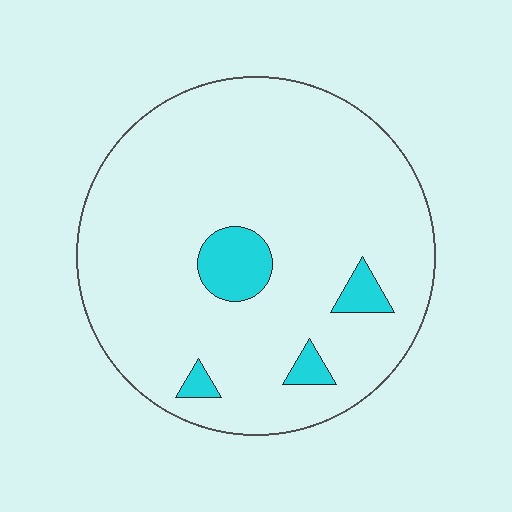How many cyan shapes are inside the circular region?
4.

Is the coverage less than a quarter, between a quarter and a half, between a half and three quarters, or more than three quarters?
Less than a quarter.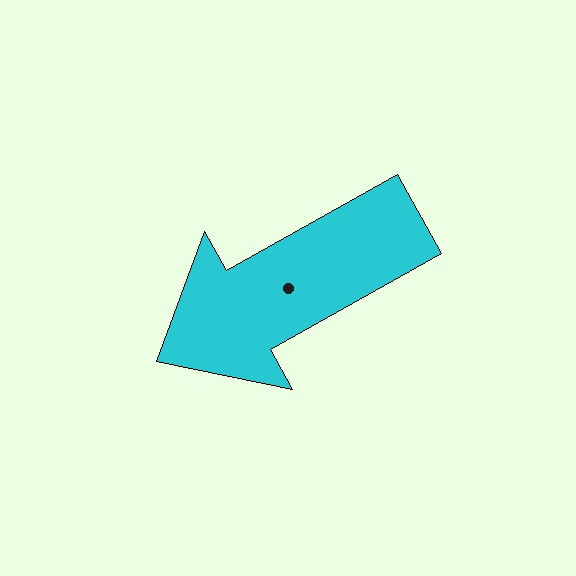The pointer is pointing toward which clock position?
Roughly 8 o'clock.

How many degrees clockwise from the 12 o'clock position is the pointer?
Approximately 241 degrees.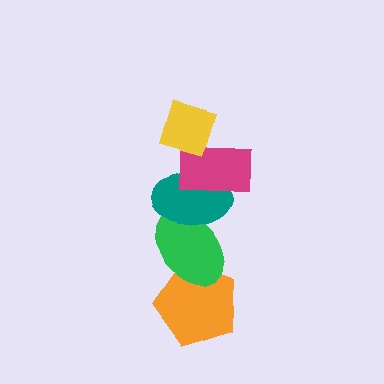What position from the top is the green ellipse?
The green ellipse is 4th from the top.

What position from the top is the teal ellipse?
The teal ellipse is 3rd from the top.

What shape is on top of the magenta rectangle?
The yellow diamond is on top of the magenta rectangle.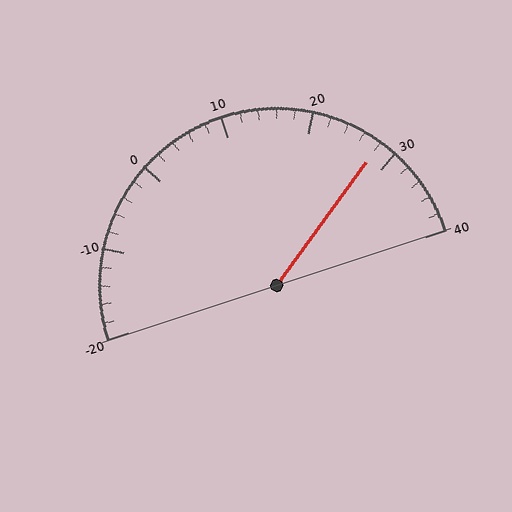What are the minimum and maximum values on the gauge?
The gauge ranges from -20 to 40.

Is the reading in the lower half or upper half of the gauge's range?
The reading is in the upper half of the range (-20 to 40).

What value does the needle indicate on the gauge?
The needle indicates approximately 28.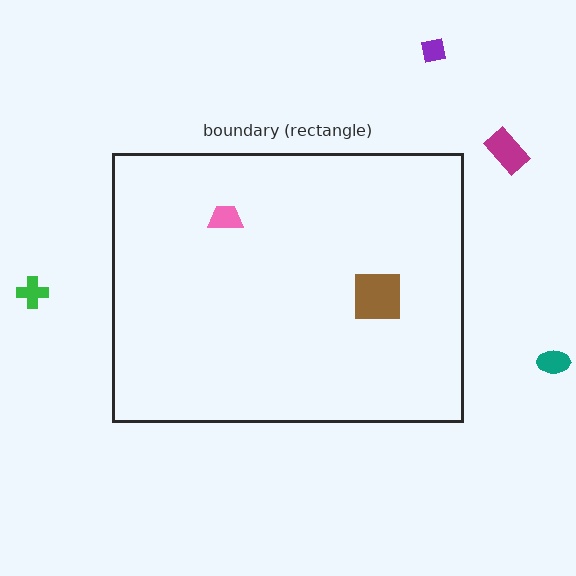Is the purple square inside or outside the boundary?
Outside.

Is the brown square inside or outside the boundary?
Inside.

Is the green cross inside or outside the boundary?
Outside.